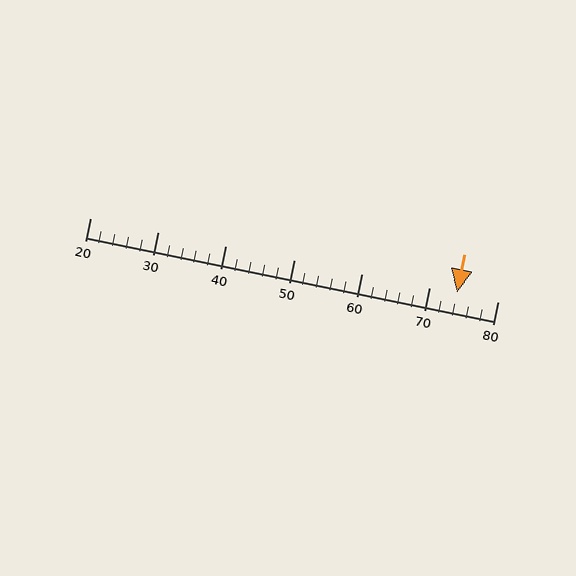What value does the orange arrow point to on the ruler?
The orange arrow points to approximately 74.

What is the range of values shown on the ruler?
The ruler shows values from 20 to 80.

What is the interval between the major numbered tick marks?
The major tick marks are spaced 10 units apart.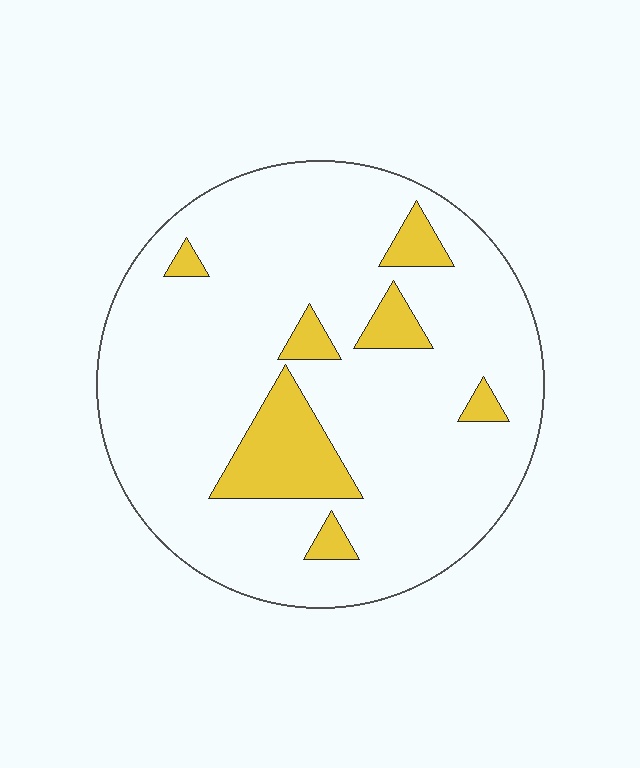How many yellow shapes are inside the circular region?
7.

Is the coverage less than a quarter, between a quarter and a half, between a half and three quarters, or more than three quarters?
Less than a quarter.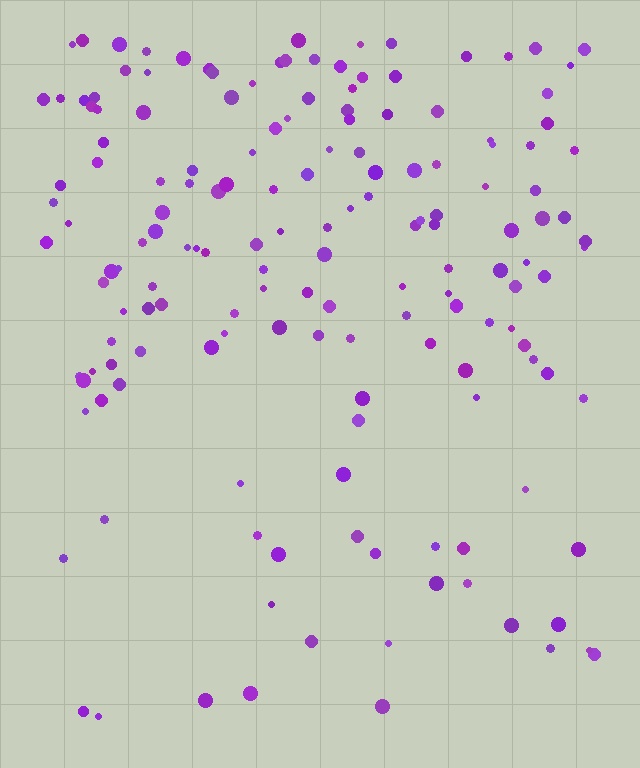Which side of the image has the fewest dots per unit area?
The bottom.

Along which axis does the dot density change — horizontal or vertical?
Vertical.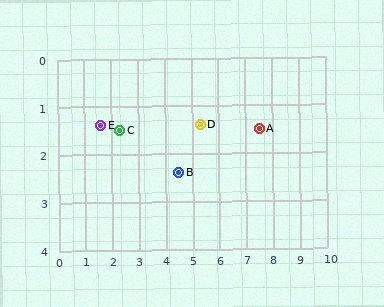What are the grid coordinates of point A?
Point A is at approximately (7.5, 1.5).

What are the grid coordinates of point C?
Point C is at approximately (2.3, 1.5).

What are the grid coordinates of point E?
Point E is at approximately (1.6, 1.4).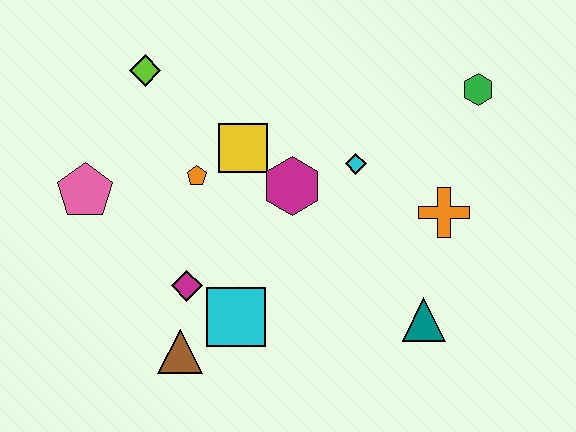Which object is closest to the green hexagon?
The orange cross is closest to the green hexagon.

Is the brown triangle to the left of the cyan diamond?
Yes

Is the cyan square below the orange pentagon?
Yes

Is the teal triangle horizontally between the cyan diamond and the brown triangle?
No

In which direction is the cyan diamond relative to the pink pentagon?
The cyan diamond is to the right of the pink pentagon.